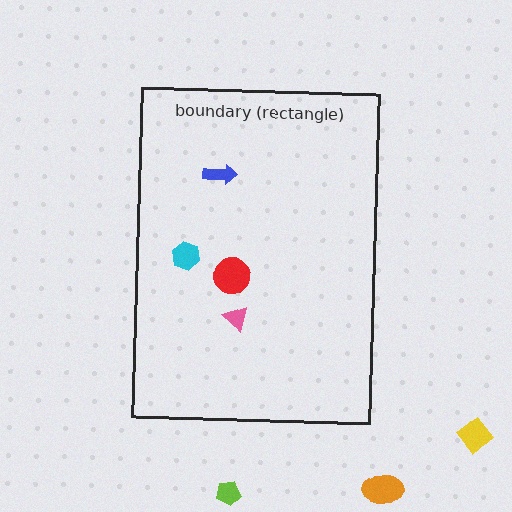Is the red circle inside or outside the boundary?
Inside.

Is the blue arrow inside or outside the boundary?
Inside.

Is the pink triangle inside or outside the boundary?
Inside.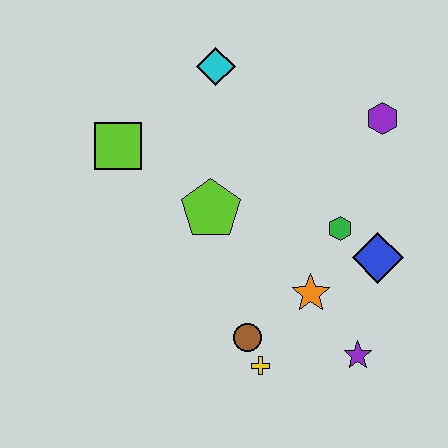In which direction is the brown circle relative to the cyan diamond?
The brown circle is below the cyan diamond.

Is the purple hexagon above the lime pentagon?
Yes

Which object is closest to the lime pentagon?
The lime square is closest to the lime pentagon.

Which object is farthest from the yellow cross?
The cyan diamond is farthest from the yellow cross.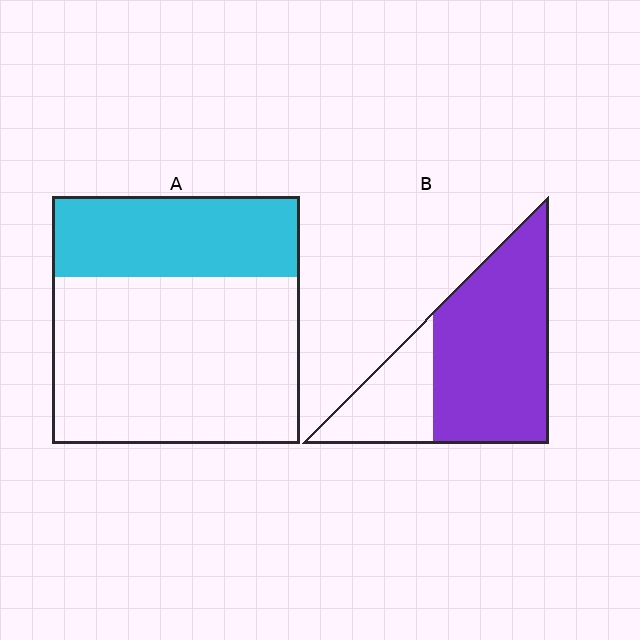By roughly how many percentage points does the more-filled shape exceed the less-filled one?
By roughly 40 percentage points (B over A).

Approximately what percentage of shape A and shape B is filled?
A is approximately 35% and B is approximately 70%.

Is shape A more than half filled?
No.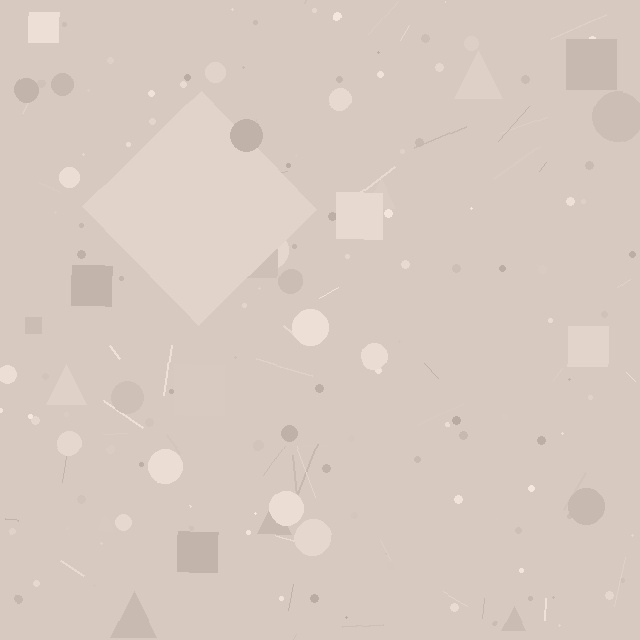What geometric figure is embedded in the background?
A diamond is embedded in the background.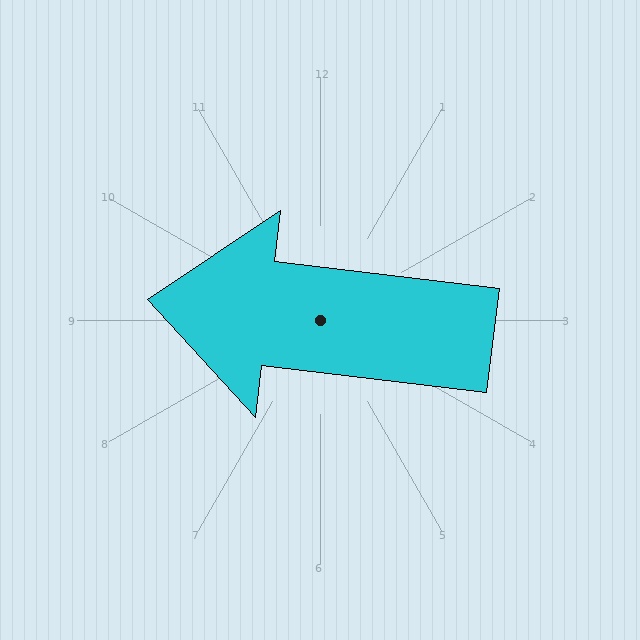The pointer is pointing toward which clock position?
Roughly 9 o'clock.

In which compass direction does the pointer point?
West.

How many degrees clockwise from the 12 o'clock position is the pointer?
Approximately 277 degrees.